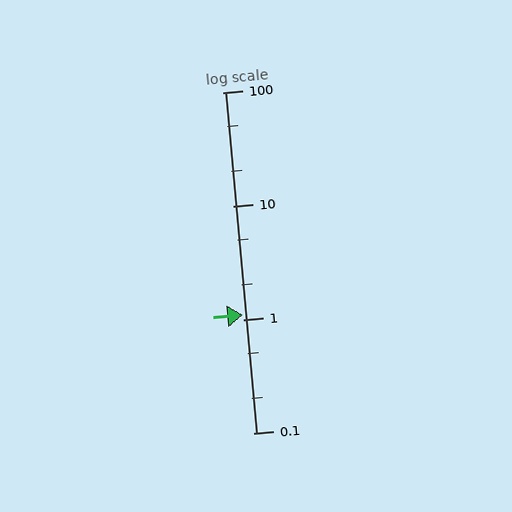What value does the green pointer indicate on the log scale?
The pointer indicates approximately 1.1.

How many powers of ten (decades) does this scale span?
The scale spans 3 decades, from 0.1 to 100.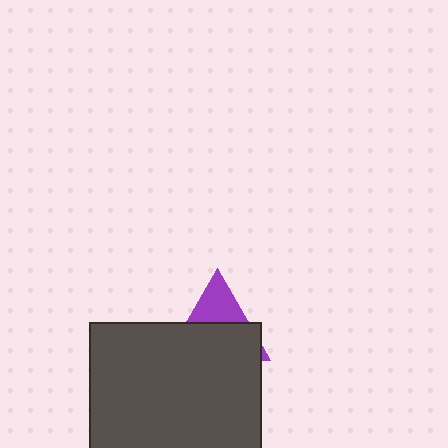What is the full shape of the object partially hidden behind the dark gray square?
The partially hidden object is a purple triangle.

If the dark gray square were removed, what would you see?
You would see the complete purple triangle.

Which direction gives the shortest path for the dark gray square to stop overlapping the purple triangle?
Moving down gives the shortest separation.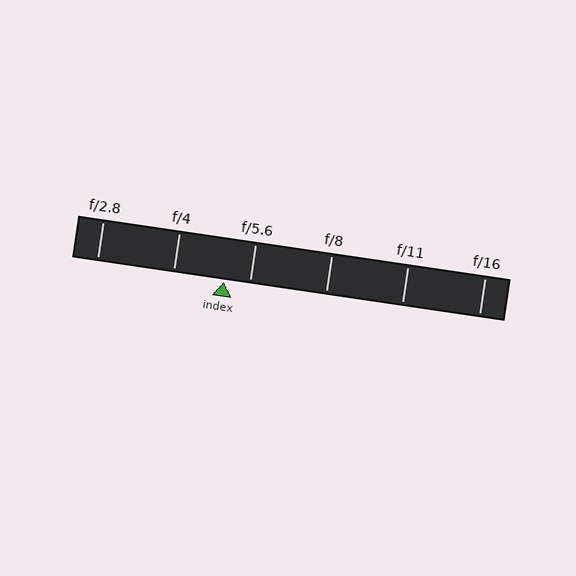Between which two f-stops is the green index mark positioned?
The index mark is between f/4 and f/5.6.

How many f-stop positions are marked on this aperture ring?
There are 6 f-stop positions marked.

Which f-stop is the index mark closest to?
The index mark is closest to f/5.6.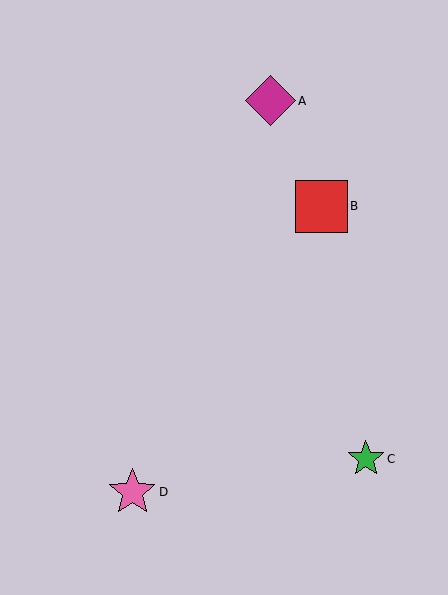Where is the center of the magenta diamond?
The center of the magenta diamond is at (270, 101).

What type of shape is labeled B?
Shape B is a red square.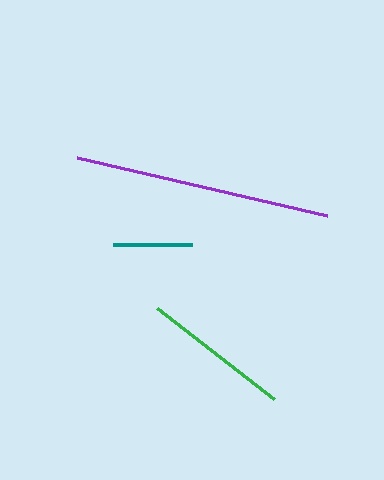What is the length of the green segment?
The green segment is approximately 148 pixels long.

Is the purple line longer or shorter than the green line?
The purple line is longer than the green line.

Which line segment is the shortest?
The teal line is the shortest at approximately 79 pixels.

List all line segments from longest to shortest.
From longest to shortest: purple, green, teal.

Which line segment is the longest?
The purple line is the longest at approximately 256 pixels.